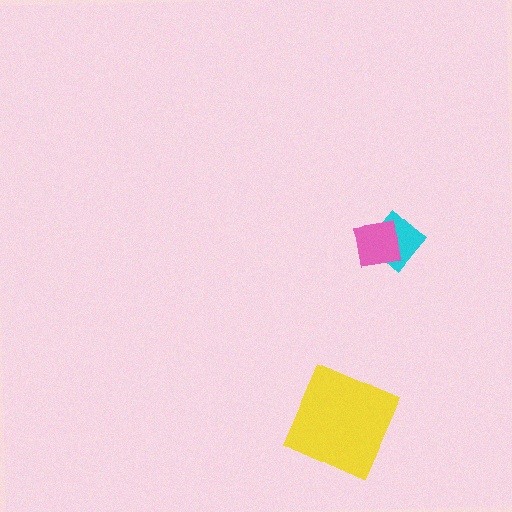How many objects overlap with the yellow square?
0 objects overlap with the yellow square.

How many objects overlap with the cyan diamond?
1 object overlaps with the cyan diamond.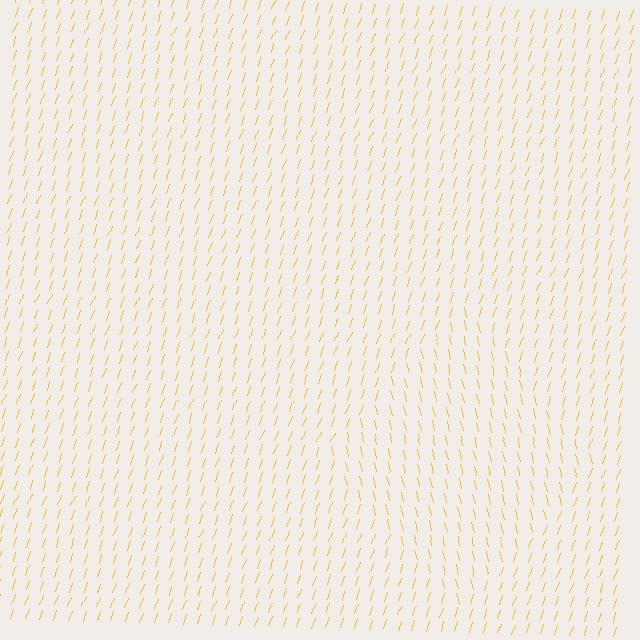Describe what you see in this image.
The image is filled with small yellow line segments. A diamond region in the image has lines oriented differently from the surrounding lines, creating a visible texture boundary.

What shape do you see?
I see a diamond.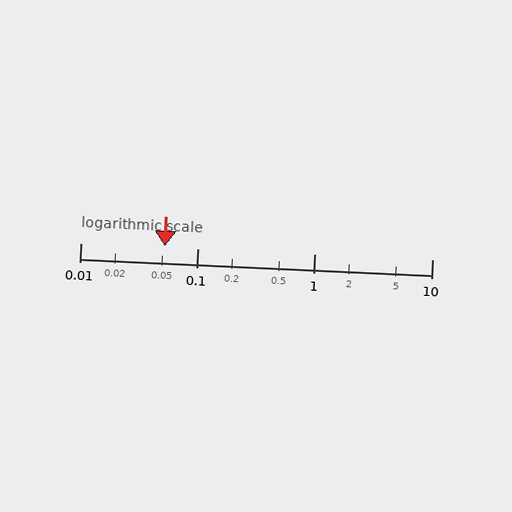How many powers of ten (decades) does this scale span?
The scale spans 3 decades, from 0.01 to 10.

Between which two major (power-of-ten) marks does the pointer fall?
The pointer is between 0.01 and 0.1.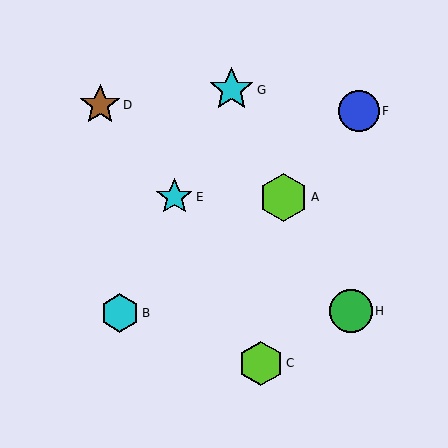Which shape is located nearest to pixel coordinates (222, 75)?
The cyan star (labeled G) at (231, 90) is nearest to that location.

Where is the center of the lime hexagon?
The center of the lime hexagon is at (283, 198).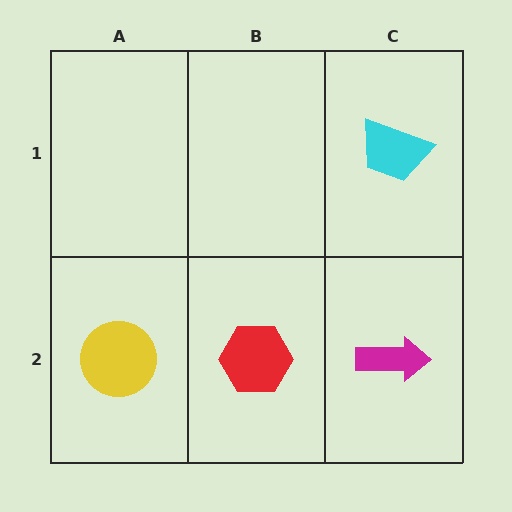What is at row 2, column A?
A yellow circle.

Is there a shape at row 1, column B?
No, that cell is empty.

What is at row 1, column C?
A cyan trapezoid.